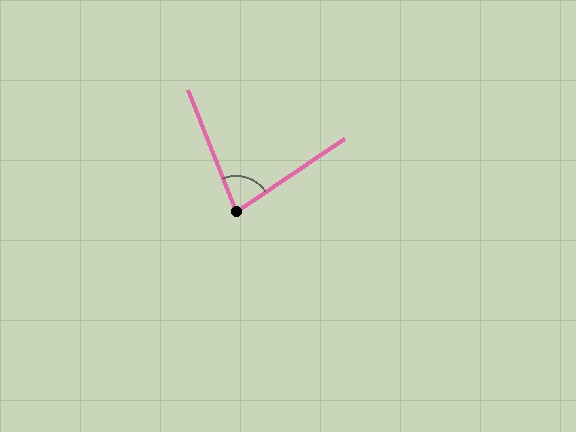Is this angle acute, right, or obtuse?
It is acute.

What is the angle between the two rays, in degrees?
Approximately 77 degrees.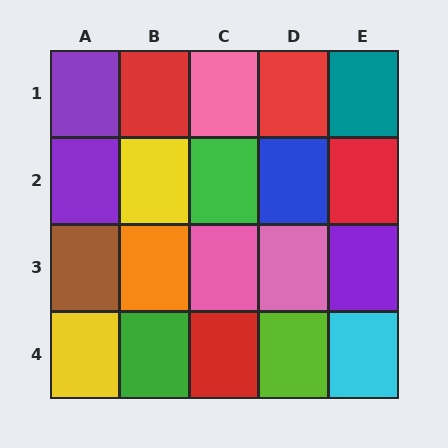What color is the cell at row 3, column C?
Pink.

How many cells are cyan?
1 cell is cyan.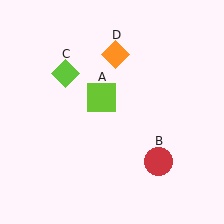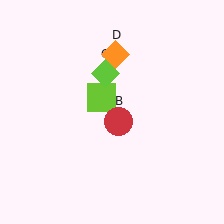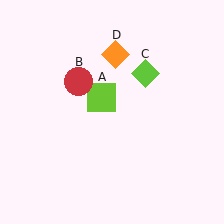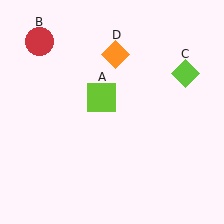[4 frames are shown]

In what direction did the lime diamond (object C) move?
The lime diamond (object C) moved right.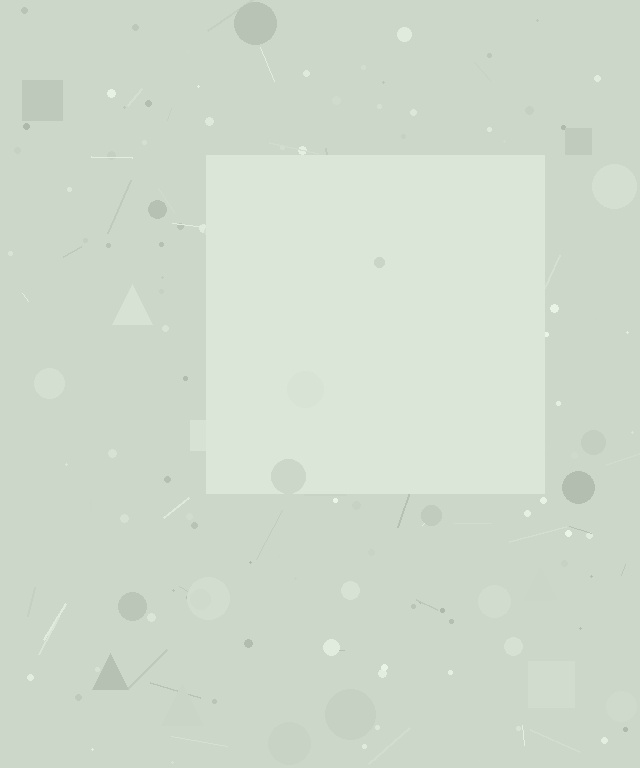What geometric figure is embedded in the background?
A square is embedded in the background.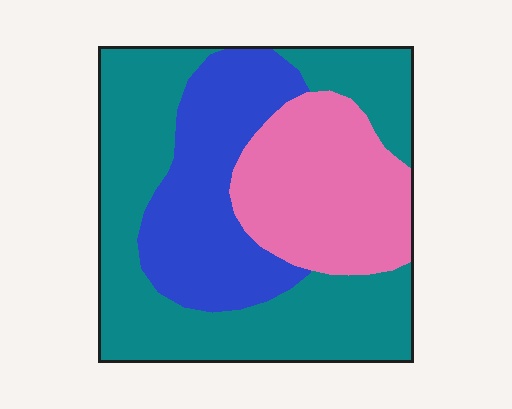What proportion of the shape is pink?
Pink takes up about one quarter (1/4) of the shape.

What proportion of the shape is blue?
Blue takes up about one quarter (1/4) of the shape.